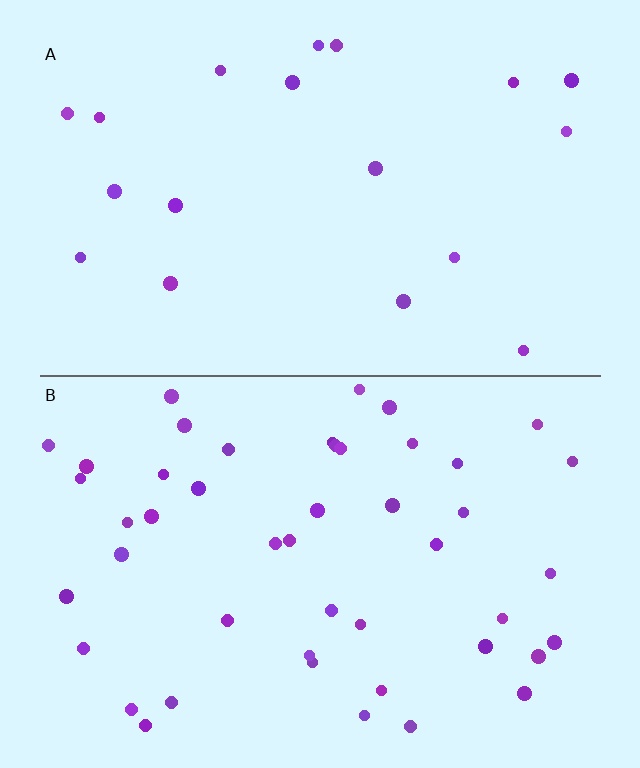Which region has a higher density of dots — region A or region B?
B (the bottom).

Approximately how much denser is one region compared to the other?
Approximately 2.5× — region B over region A.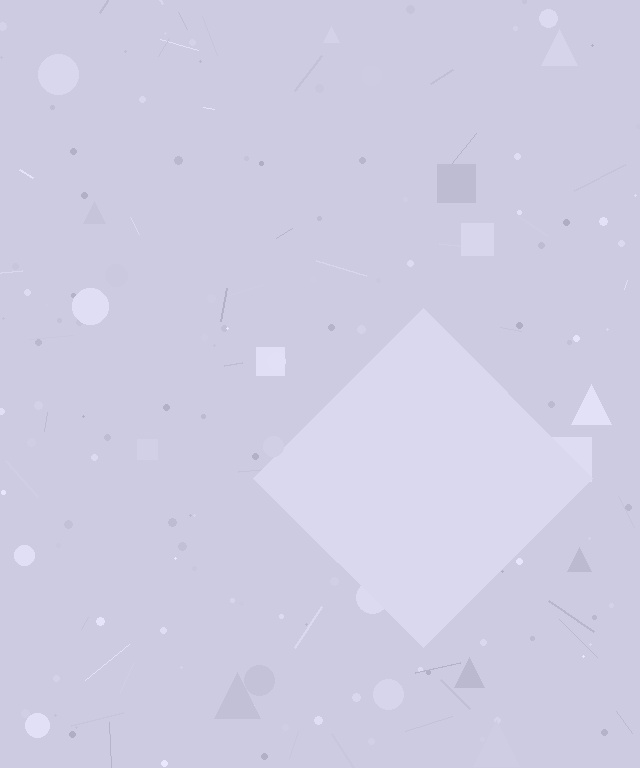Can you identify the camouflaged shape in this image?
The camouflaged shape is a diamond.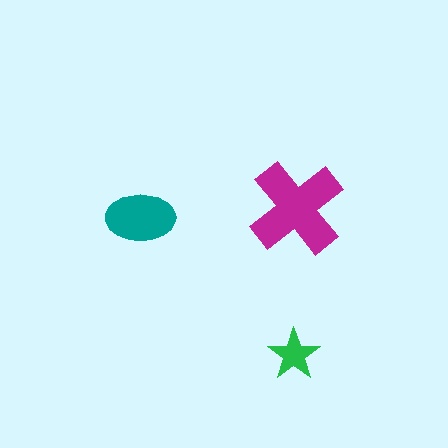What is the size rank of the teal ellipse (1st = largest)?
2nd.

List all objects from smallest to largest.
The green star, the teal ellipse, the magenta cross.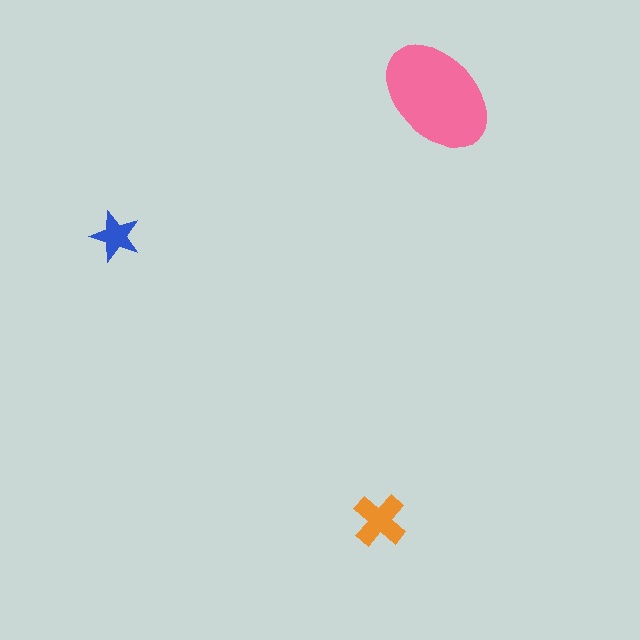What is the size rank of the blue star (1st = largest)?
3rd.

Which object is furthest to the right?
The pink ellipse is rightmost.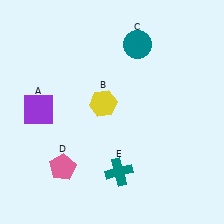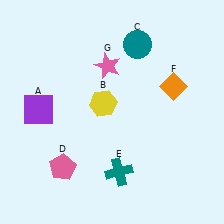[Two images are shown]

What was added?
An orange diamond (F), a pink star (G) were added in Image 2.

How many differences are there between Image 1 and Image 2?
There are 2 differences between the two images.